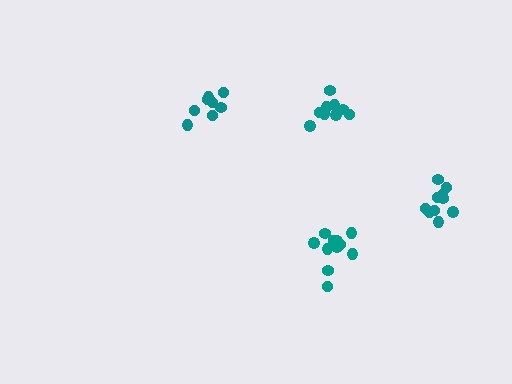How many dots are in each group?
Group 1: 11 dots, Group 2: 10 dots, Group 3: 9 dots, Group 4: 10 dots (40 total).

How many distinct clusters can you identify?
There are 4 distinct clusters.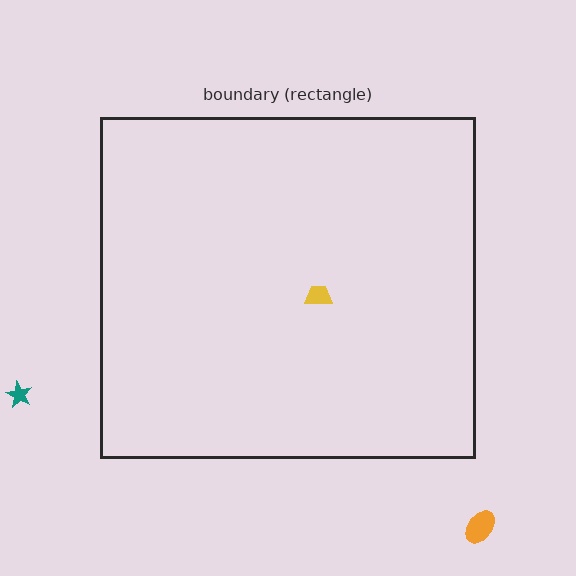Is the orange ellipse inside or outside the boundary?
Outside.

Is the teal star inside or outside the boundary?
Outside.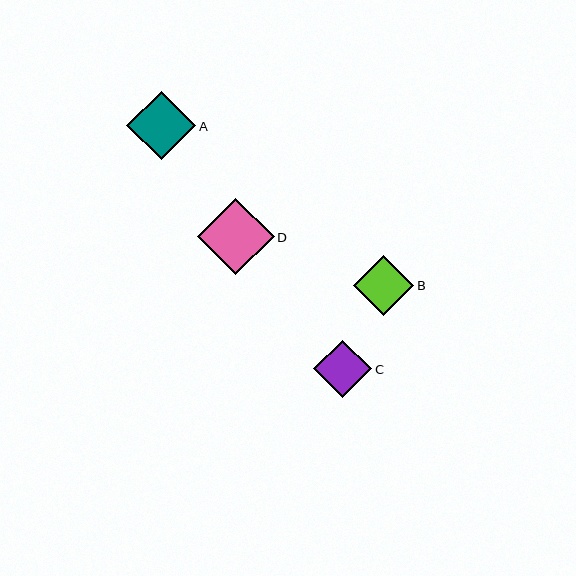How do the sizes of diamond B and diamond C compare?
Diamond B and diamond C are approximately the same size.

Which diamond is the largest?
Diamond D is the largest with a size of approximately 76 pixels.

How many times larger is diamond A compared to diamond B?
Diamond A is approximately 1.2 times the size of diamond B.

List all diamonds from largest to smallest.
From largest to smallest: D, A, B, C.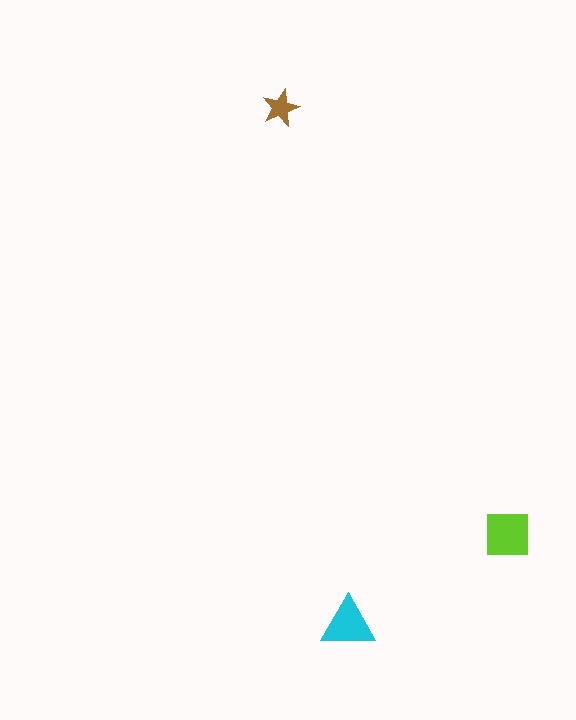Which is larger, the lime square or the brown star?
The lime square.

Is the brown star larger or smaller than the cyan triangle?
Smaller.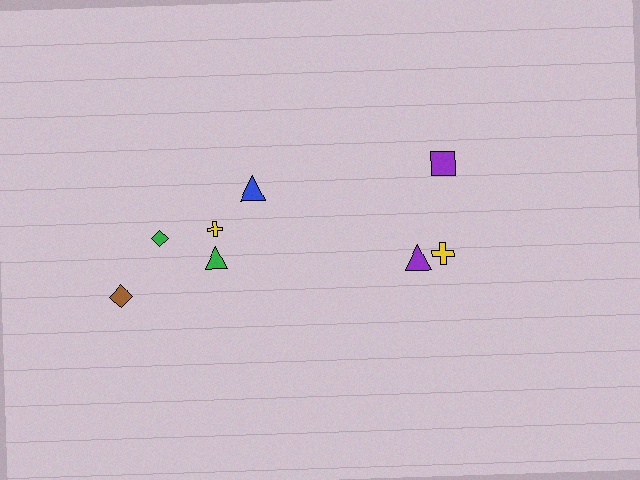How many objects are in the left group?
There are 5 objects.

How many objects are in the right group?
There are 3 objects.